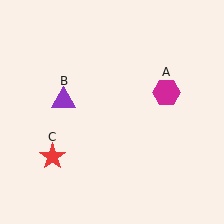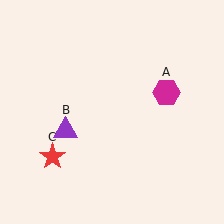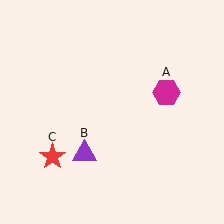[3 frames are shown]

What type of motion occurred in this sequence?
The purple triangle (object B) rotated counterclockwise around the center of the scene.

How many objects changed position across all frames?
1 object changed position: purple triangle (object B).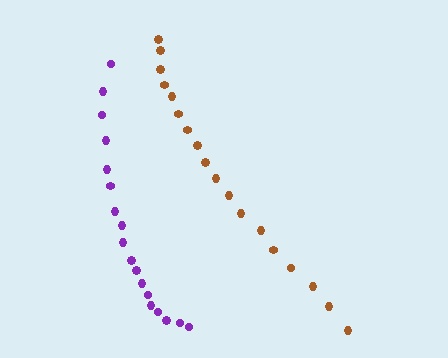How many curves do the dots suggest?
There are 2 distinct paths.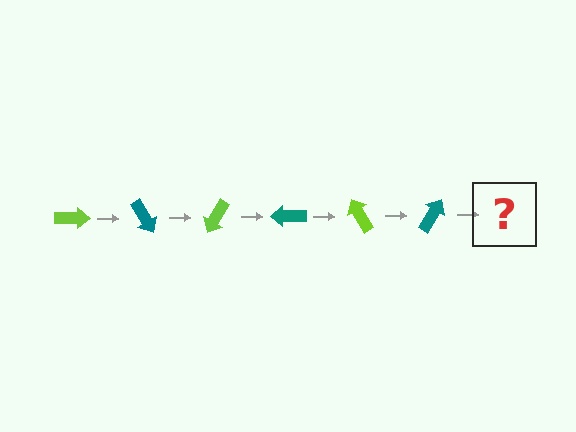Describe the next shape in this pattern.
It should be a lime arrow, rotated 360 degrees from the start.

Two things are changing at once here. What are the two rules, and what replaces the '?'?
The two rules are that it rotates 60 degrees each step and the color cycles through lime and teal. The '?' should be a lime arrow, rotated 360 degrees from the start.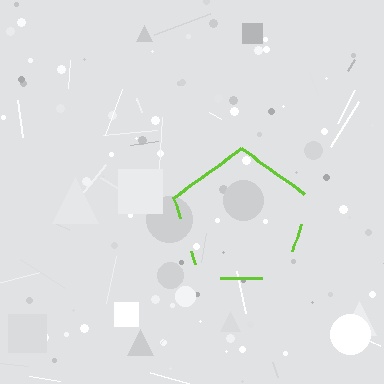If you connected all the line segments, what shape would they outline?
They would outline a pentagon.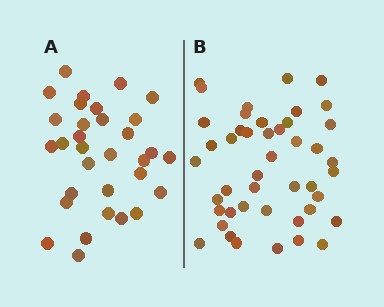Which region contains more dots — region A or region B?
Region B (the right region) has more dots.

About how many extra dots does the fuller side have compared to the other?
Region B has approximately 15 more dots than region A.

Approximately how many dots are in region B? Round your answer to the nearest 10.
About 40 dots. (The exact count is 45, which rounds to 40.)